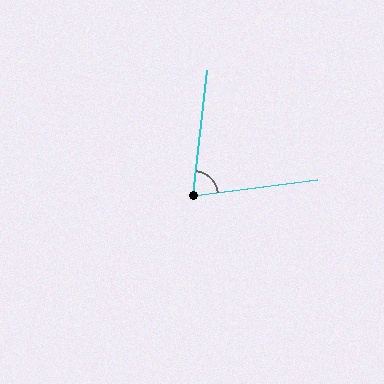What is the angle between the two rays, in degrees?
Approximately 76 degrees.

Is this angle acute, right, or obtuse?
It is acute.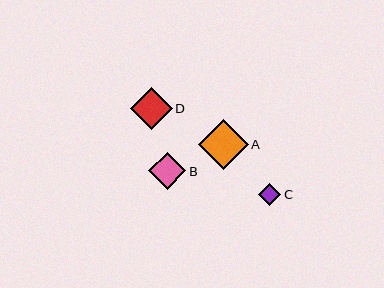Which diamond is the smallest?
Diamond C is the smallest with a size of approximately 22 pixels.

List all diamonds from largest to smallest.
From largest to smallest: A, D, B, C.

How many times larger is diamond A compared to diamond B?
Diamond A is approximately 1.4 times the size of diamond B.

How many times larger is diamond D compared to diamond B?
Diamond D is approximately 1.1 times the size of diamond B.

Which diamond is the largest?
Diamond A is the largest with a size of approximately 50 pixels.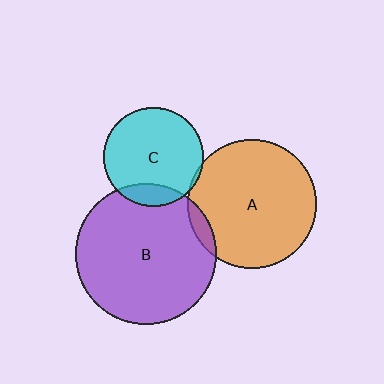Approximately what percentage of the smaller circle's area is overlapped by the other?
Approximately 5%.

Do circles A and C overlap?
Yes.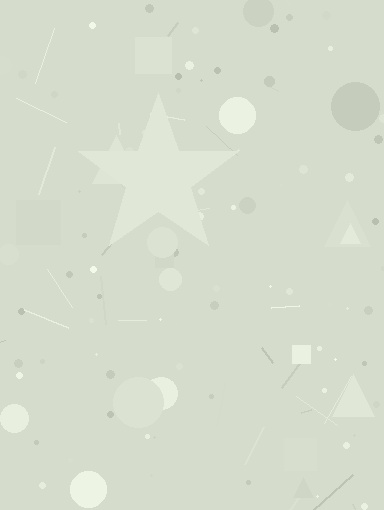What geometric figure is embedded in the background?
A star is embedded in the background.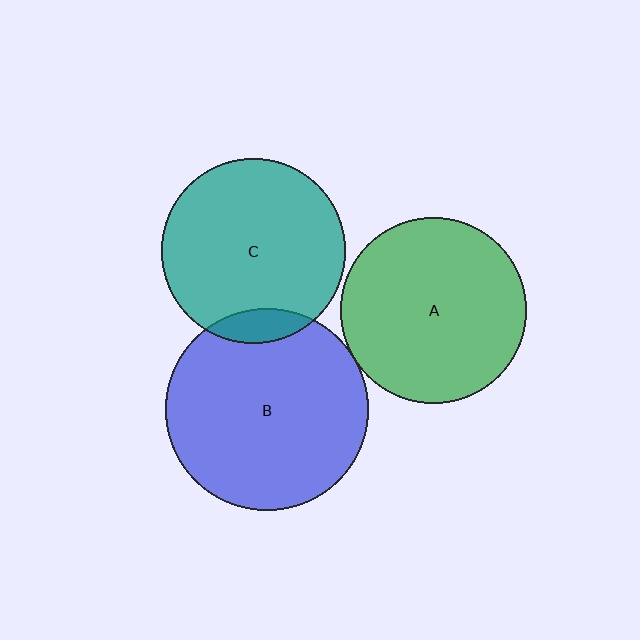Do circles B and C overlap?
Yes.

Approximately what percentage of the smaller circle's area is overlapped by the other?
Approximately 10%.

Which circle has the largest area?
Circle B (blue).